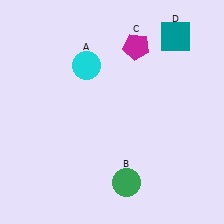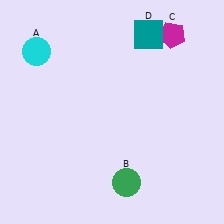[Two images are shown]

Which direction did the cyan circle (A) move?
The cyan circle (A) moved left.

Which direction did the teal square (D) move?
The teal square (D) moved left.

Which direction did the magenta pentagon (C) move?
The magenta pentagon (C) moved right.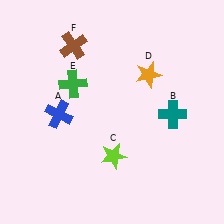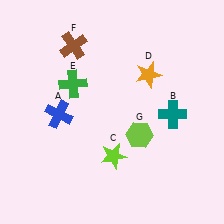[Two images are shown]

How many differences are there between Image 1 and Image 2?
There is 1 difference between the two images.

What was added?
A lime hexagon (G) was added in Image 2.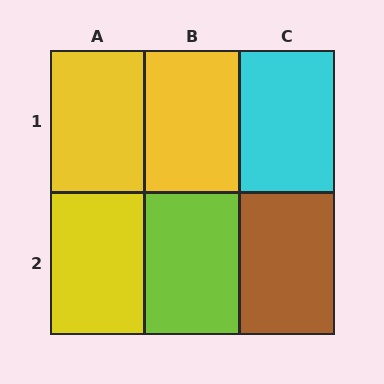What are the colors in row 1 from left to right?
Yellow, yellow, cyan.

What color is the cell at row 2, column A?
Yellow.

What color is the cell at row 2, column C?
Brown.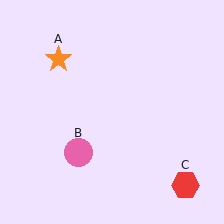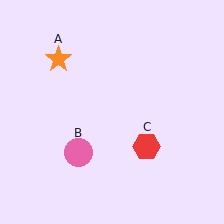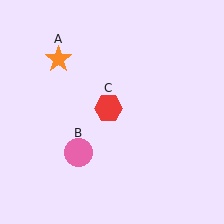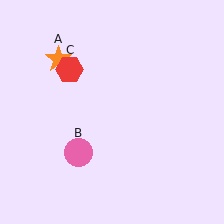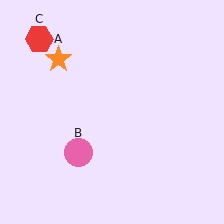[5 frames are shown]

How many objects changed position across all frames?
1 object changed position: red hexagon (object C).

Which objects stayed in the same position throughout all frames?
Orange star (object A) and pink circle (object B) remained stationary.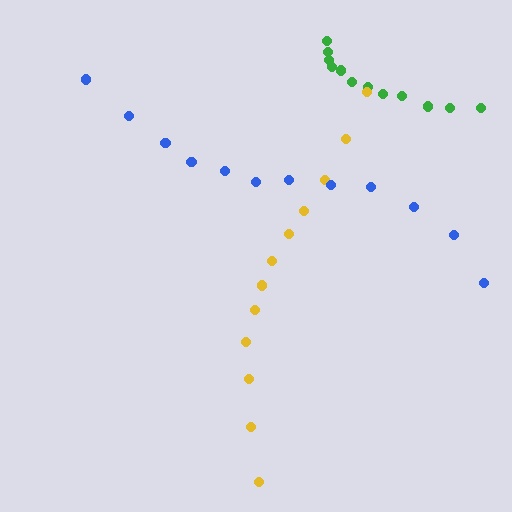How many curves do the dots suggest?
There are 3 distinct paths.